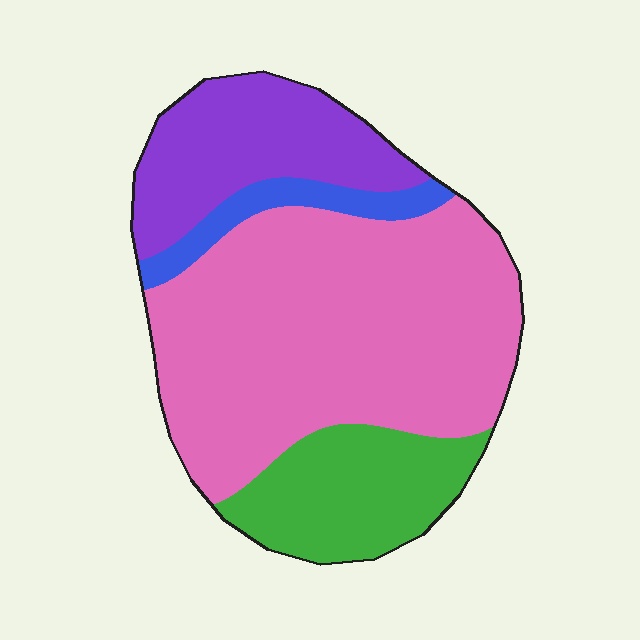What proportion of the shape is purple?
Purple takes up about one fifth (1/5) of the shape.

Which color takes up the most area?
Pink, at roughly 55%.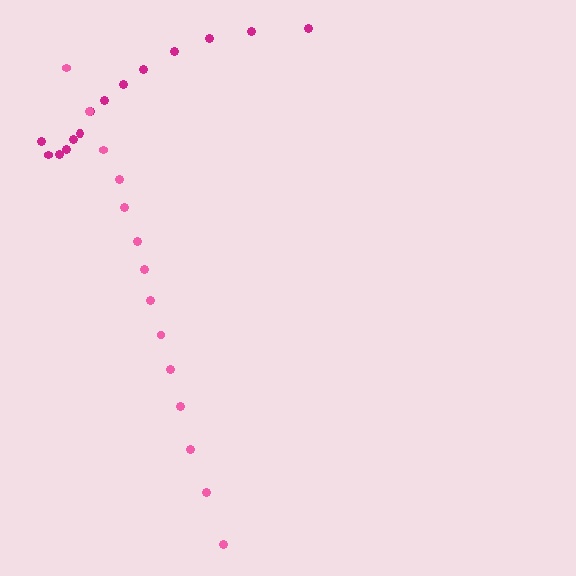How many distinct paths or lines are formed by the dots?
There are 2 distinct paths.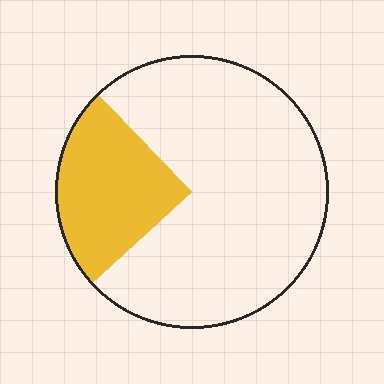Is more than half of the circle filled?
No.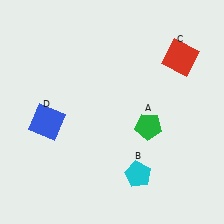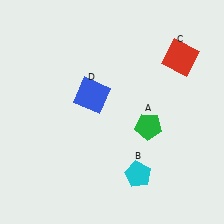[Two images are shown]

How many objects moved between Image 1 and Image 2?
1 object moved between the two images.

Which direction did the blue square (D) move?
The blue square (D) moved right.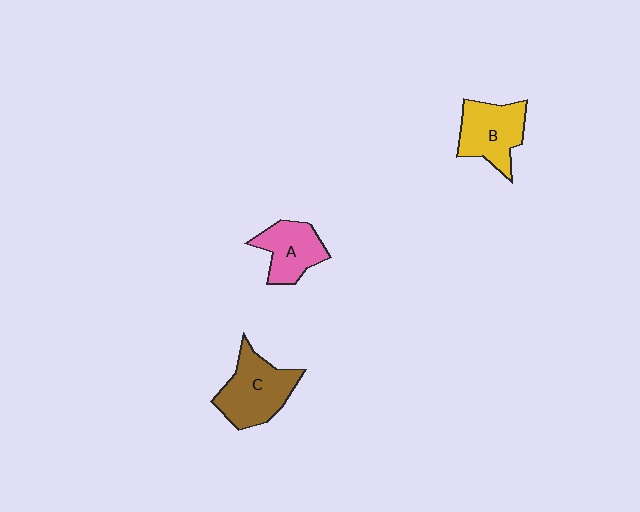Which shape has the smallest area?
Shape A (pink).